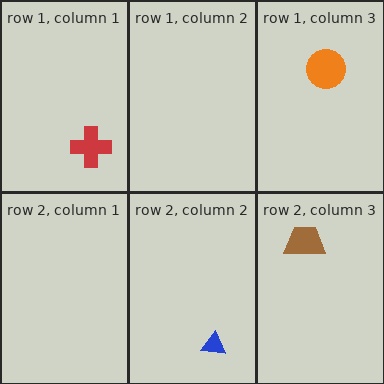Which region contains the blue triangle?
The row 2, column 2 region.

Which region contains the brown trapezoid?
The row 2, column 3 region.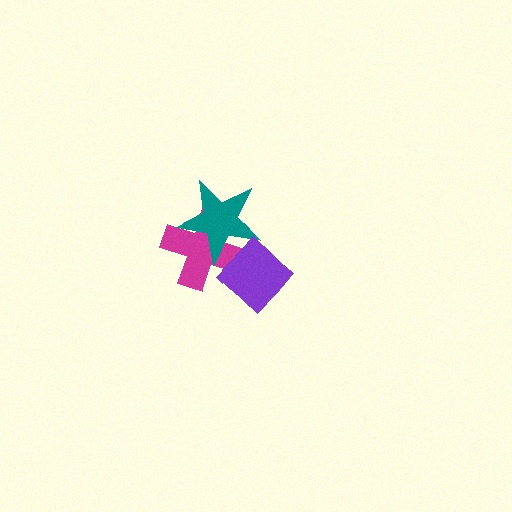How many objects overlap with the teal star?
2 objects overlap with the teal star.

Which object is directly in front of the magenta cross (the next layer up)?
The teal star is directly in front of the magenta cross.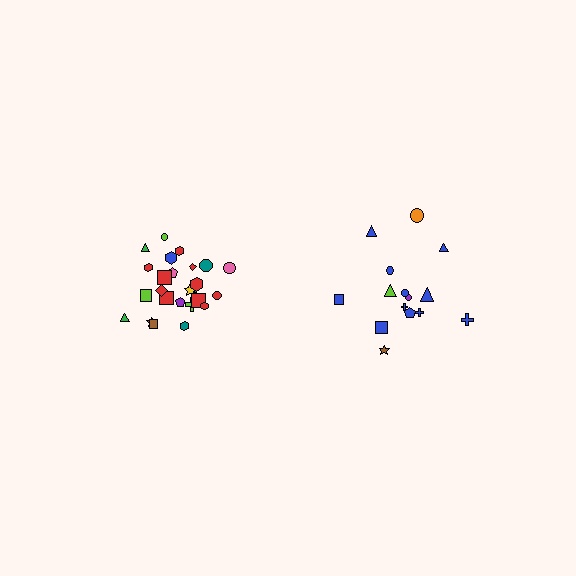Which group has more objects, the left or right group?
The left group.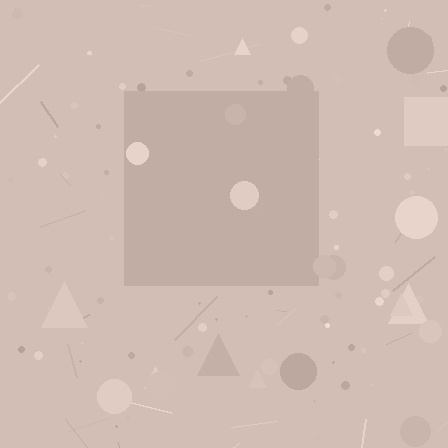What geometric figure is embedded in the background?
A square is embedded in the background.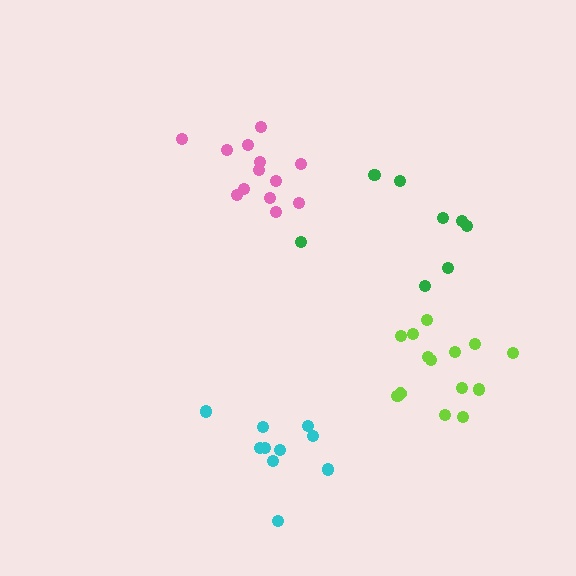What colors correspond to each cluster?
The clusters are colored: lime, pink, green, cyan.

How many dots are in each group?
Group 1: 14 dots, Group 2: 14 dots, Group 3: 8 dots, Group 4: 10 dots (46 total).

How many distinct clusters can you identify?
There are 4 distinct clusters.